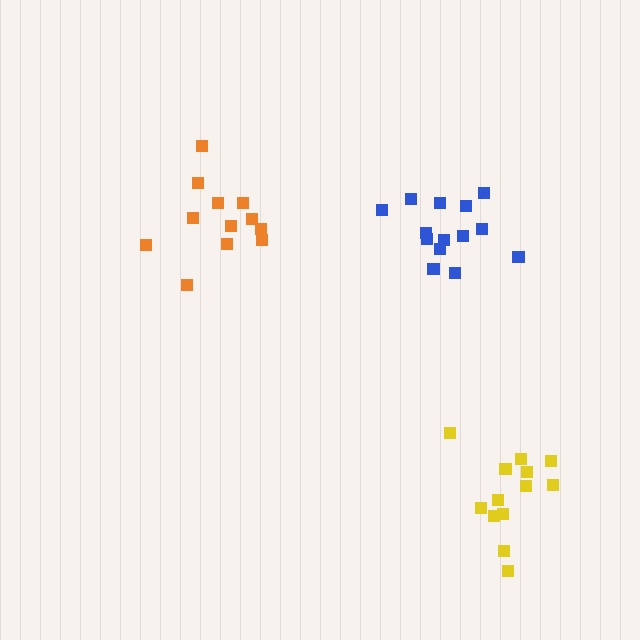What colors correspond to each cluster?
The clusters are colored: yellow, orange, blue.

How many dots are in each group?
Group 1: 13 dots, Group 2: 12 dots, Group 3: 14 dots (39 total).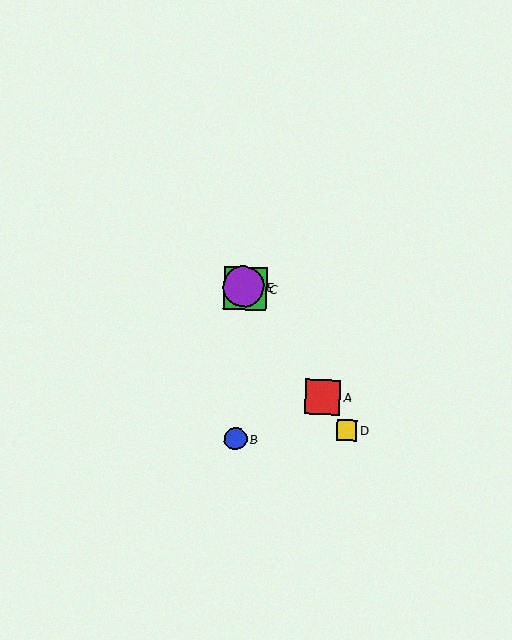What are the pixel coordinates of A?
Object A is at (323, 397).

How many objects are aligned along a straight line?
4 objects (A, C, D, E) are aligned along a straight line.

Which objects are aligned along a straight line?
Objects A, C, D, E are aligned along a straight line.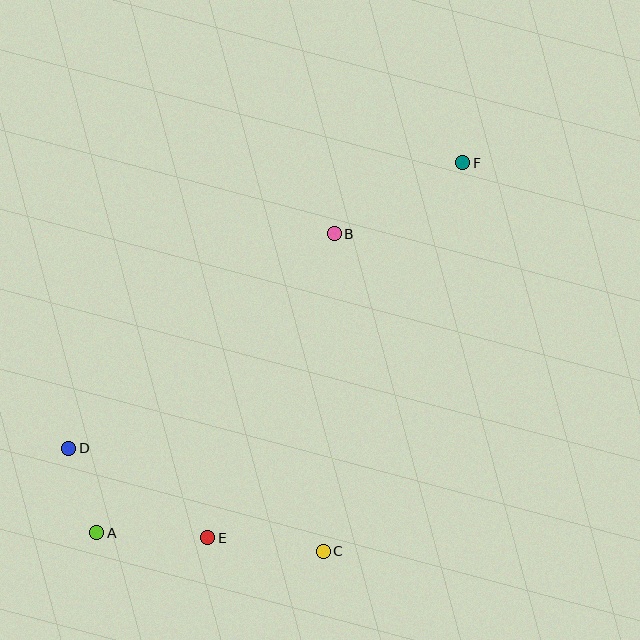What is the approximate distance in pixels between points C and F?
The distance between C and F is approximately 413 pixels.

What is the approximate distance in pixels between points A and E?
The distance between A and E is approximately 111 pixels.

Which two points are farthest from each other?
Points A and F are farthest from each other.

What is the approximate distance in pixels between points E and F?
The distance between E and F is approximately 454 pixels.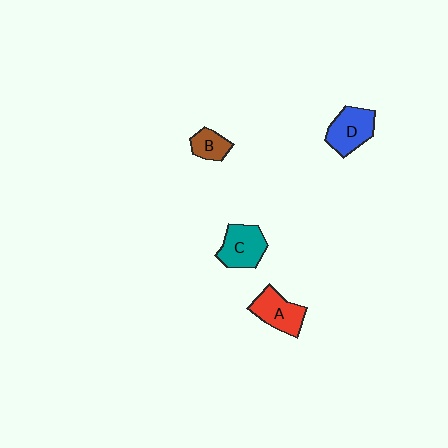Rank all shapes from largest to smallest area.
From largest to smallest: C (teal), D (blue), A (red), B (brown).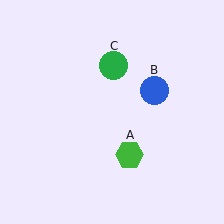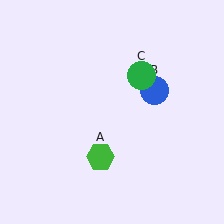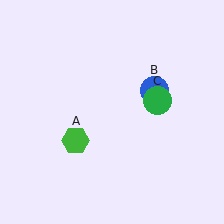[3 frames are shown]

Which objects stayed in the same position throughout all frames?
Blue circle (object B) remained stationary.